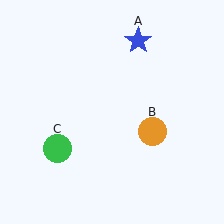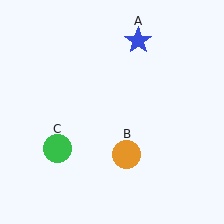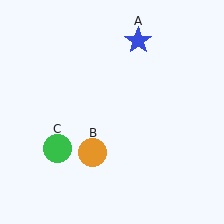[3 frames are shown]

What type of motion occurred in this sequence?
The orange circle (object B) rotated clockwise around the center of the scene.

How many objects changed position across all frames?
1 object changed position: orange circle (object B).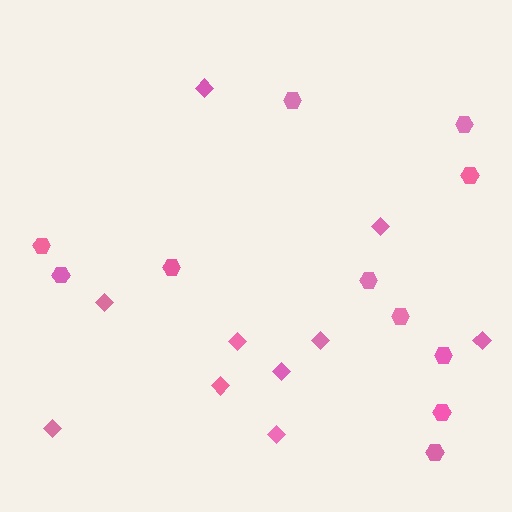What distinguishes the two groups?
There are 2 groups: one group of hexagons (11) and one group of diamonds (10).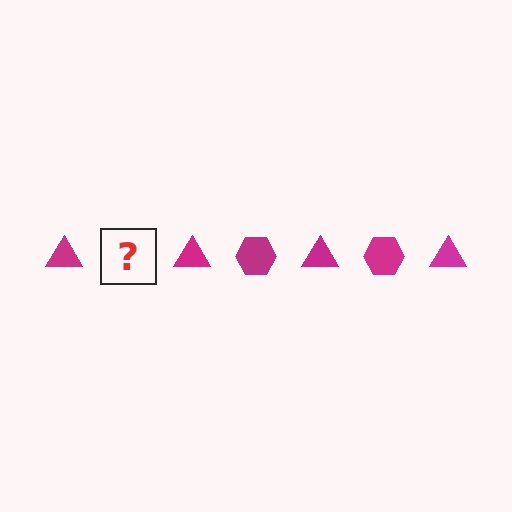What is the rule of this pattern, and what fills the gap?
The rule is that the pattern cycles through triangle, hexagon shapes in magenta. The gap should be filled with a magenta hexagon.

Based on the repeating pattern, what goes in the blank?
The blank should be a magenta hexagon.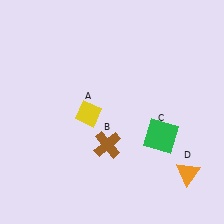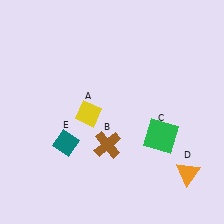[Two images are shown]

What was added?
A teal diamond (E) was added in Image 2.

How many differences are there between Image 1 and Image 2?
There is 1 difference between the two images.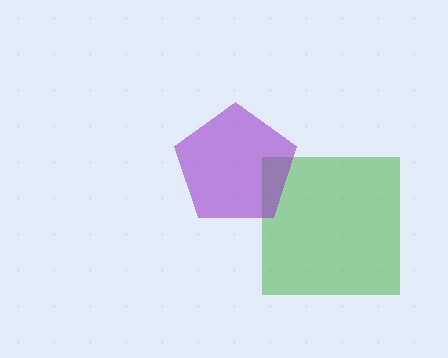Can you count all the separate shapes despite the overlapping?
Yes, there are 2 separate shapes.